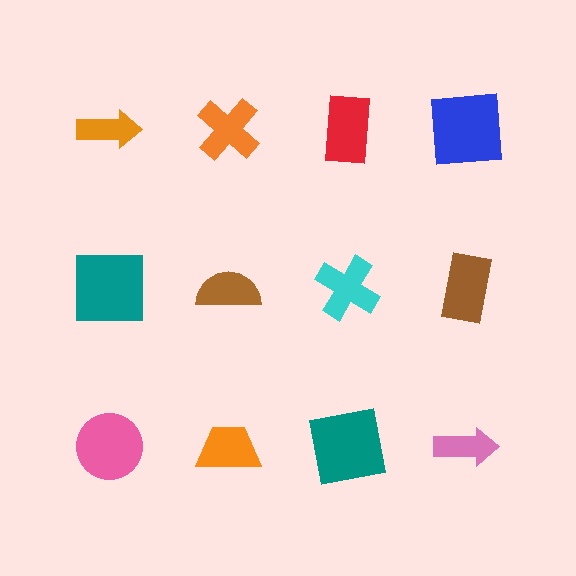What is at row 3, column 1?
A pink circle.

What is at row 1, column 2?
An orange cross.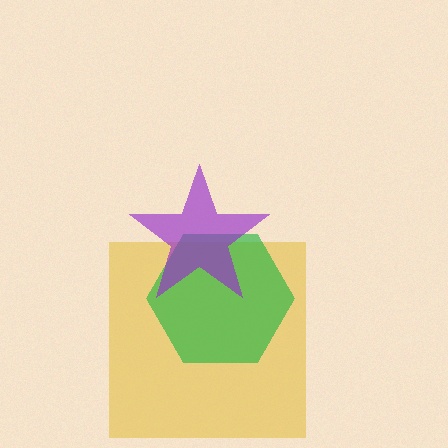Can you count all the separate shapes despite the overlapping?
Yes, there are 3 separate shapes.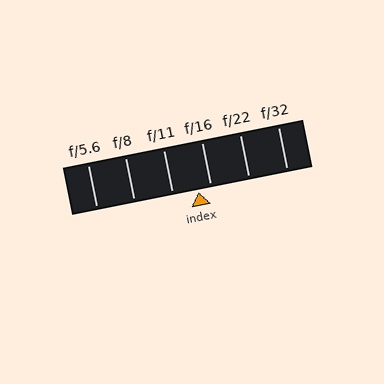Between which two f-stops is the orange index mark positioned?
The index mark is between f/11 and f/16.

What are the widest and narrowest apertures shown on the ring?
The widest aperture shown is f/5.6 and the narrowest is f/32.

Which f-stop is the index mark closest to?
The index mark is closest to f/16.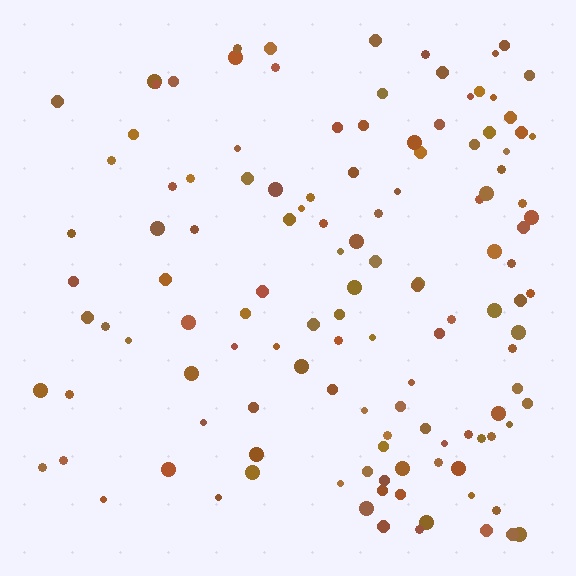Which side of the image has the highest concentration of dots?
The right.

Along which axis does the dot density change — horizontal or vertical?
Horizontal.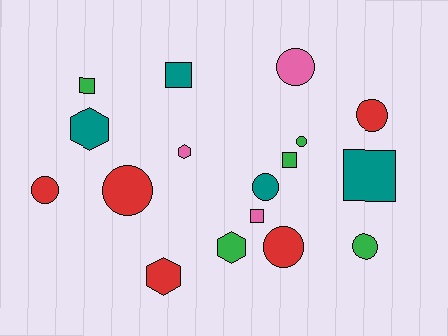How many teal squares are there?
There are 2 teal squares.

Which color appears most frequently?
Red, with 5 objects.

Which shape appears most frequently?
Circle, with 8 objects.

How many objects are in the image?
There are 17 objects.